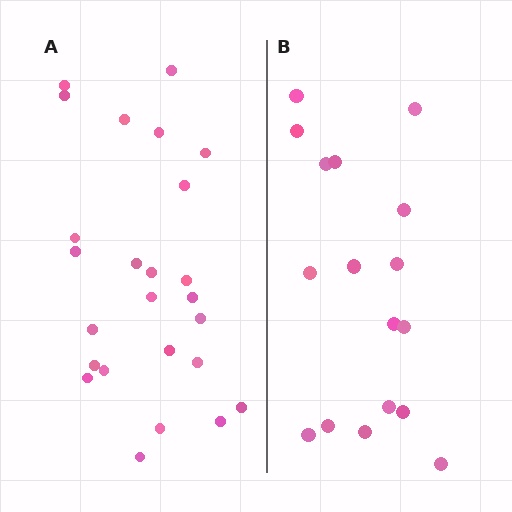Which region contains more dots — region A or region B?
Region A (the left region) has more dots.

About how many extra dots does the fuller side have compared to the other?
Region A has roughly 8 or so more dots than region B.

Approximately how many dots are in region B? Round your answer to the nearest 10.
About 20 dots. (The exact count is 17, which rounds to 20.)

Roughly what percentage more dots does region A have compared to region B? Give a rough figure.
About 45% more.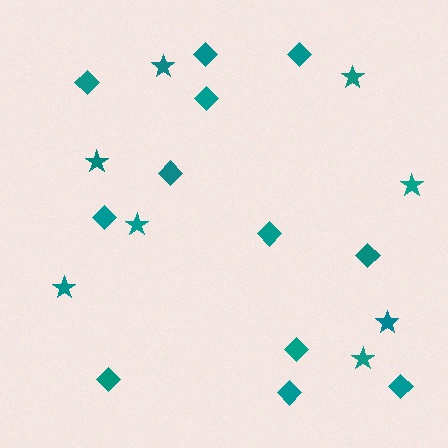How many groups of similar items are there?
There are 2 groups: one group of stars (8) and one group of diamonds (12).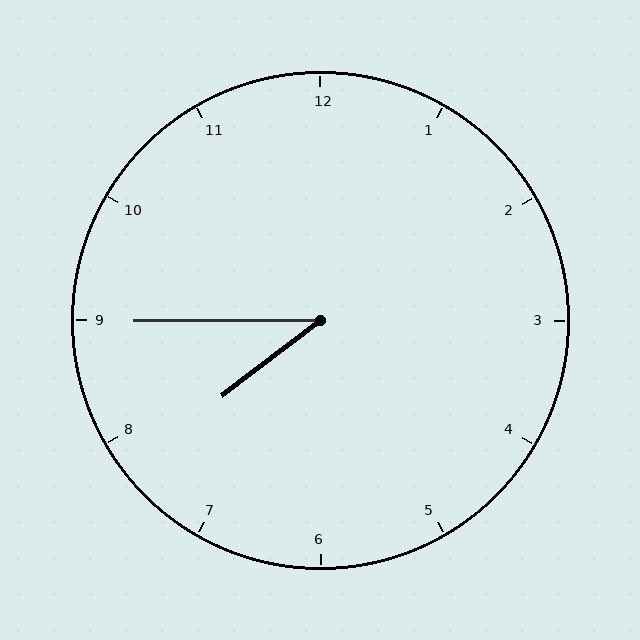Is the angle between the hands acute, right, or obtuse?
It is acute.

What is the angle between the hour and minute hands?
Approximately 38 degrees.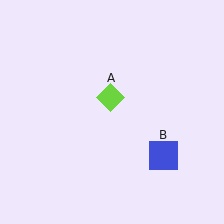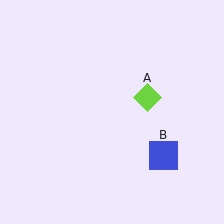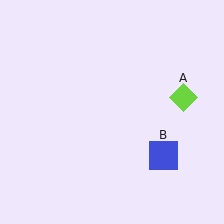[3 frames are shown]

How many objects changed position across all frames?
1 object changed position: lime diamond (object A).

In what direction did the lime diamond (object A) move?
The lime diamond (object A) moved right.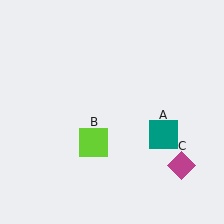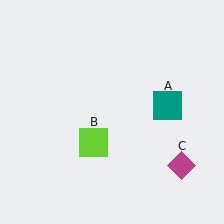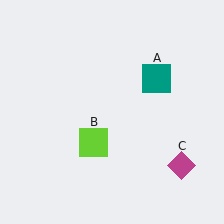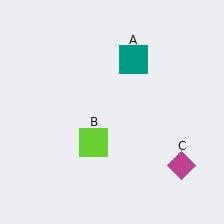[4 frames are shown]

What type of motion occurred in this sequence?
The teal square (object A) rotated counterclockwise around the center of the scene.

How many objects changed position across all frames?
1 object changed position: teal square (object A).